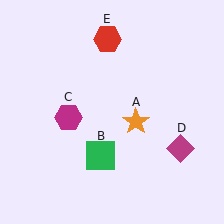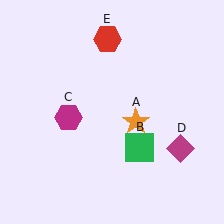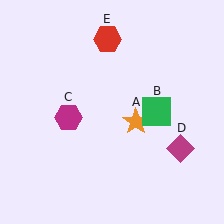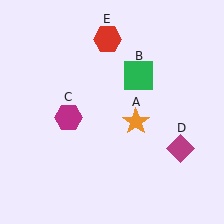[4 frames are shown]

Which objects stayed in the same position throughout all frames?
Orange star (object A) and magenta hexagon (object C) and magenta diamond (object D) and red hexagon (object E) remained stationary.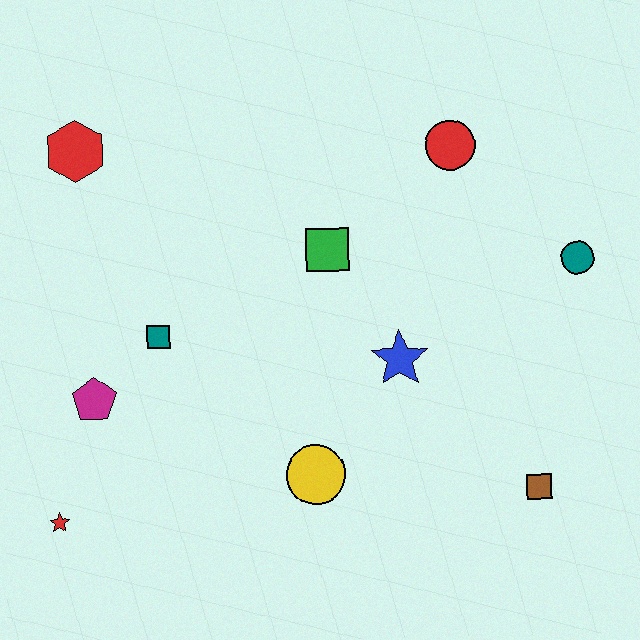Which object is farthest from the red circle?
The red star is farthest from the red circle.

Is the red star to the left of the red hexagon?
Yes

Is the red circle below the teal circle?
No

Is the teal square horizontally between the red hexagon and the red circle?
Yes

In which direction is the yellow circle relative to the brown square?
The yellow circle is to the left of the brown square.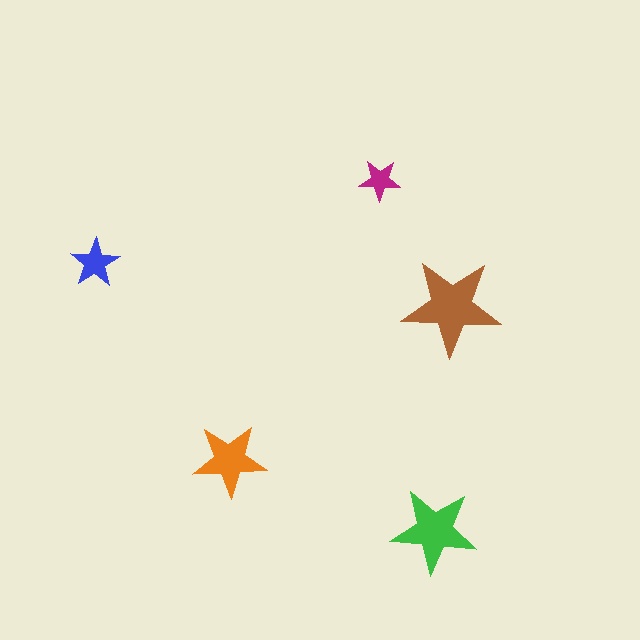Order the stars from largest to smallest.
the brown one, the green one, the orange one, the blue one, the magenta one.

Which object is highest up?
The magenta star is topmost.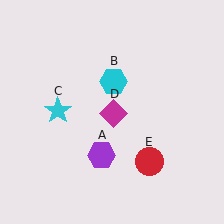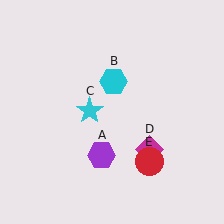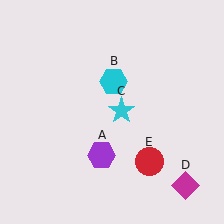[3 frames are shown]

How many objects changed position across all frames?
2 objects changed position: cyan star (object C), magenta diamond (object D).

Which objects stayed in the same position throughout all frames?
Purple hexagon (object A) and cyan hexagon (object B) and red circle (object E) remained stationary.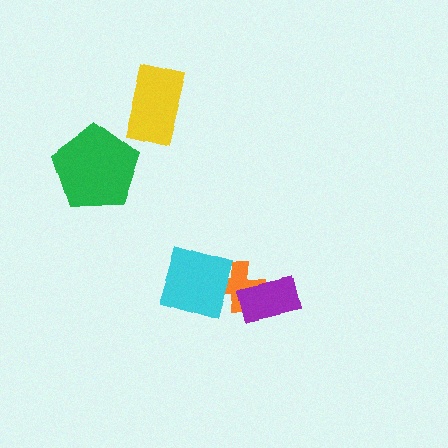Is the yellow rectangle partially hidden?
No, no other shape covers it.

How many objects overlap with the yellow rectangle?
0 objects overlap with the yellow rectangle.